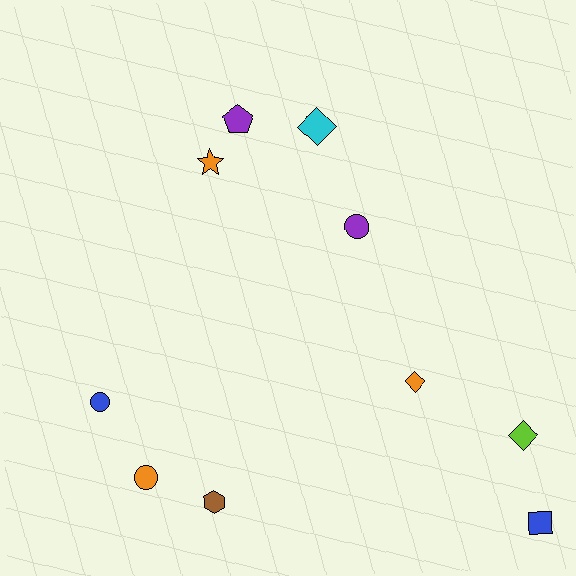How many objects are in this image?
There are 10 objects.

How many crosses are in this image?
There are no crosses.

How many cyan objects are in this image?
There is 1 cyan object.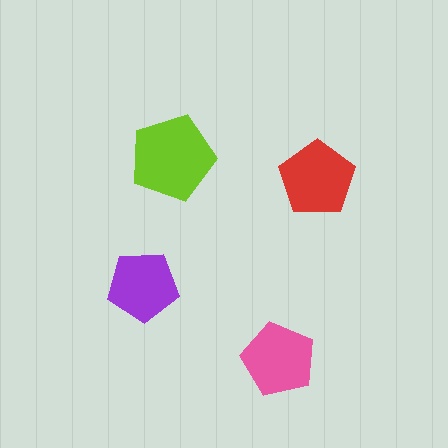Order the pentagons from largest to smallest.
the lime one, the red one, the pink one, the purple one.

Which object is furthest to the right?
The red pentagon is rightmost.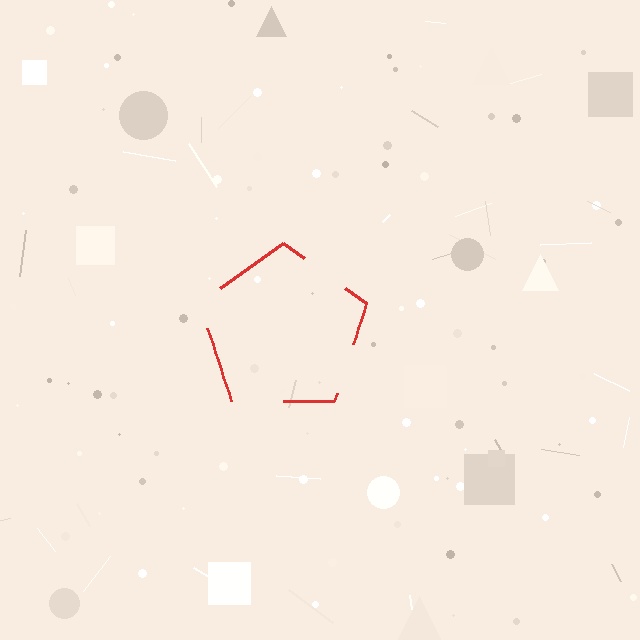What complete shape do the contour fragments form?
The contour fragments form a pentagon.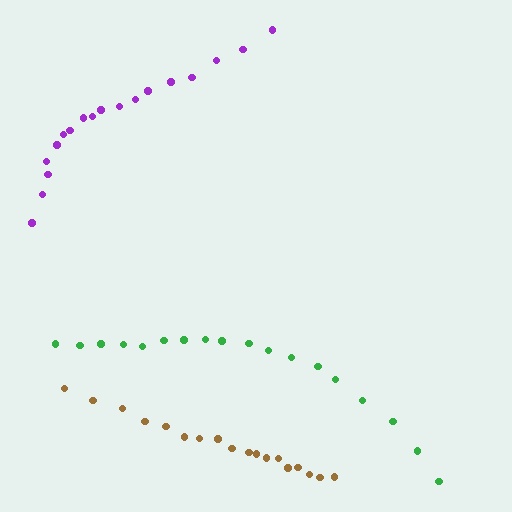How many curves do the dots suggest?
There are 3 distinct paths.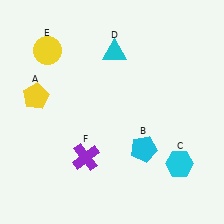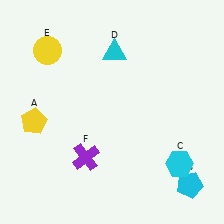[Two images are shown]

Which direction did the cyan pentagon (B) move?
The cyan pentagon (B) moved right.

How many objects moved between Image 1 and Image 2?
2 objects moved between the two images.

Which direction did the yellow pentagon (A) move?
The yellow pentagon (A) moved down.